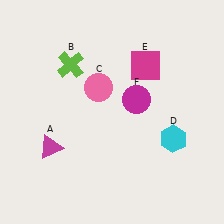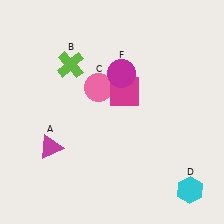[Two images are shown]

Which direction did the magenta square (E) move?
The magenta square (E) moved down.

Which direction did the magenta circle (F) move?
The magenta circle (F) moved up.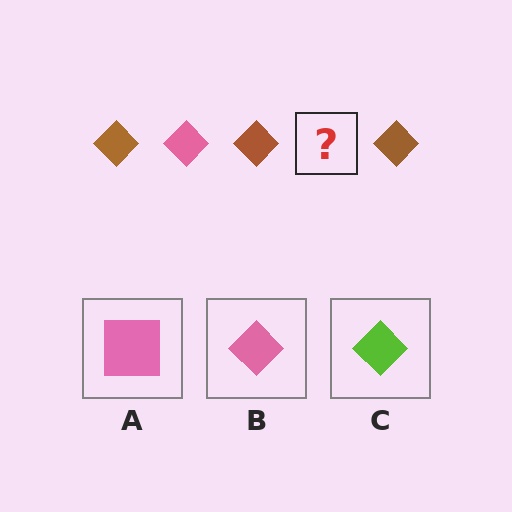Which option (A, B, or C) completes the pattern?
B.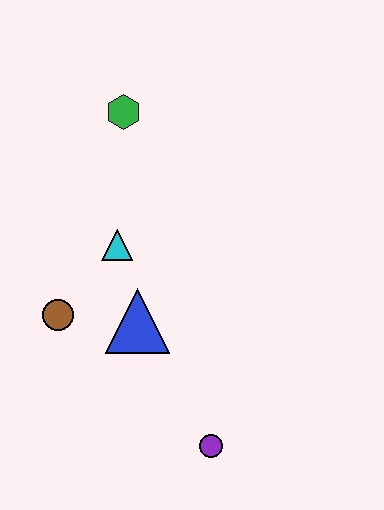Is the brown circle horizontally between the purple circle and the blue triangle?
No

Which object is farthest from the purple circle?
The green hexagon is farthest from the purple circle.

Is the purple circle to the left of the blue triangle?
No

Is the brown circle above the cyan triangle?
No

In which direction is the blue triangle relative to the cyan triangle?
The blue triangle is below the cyan triangle.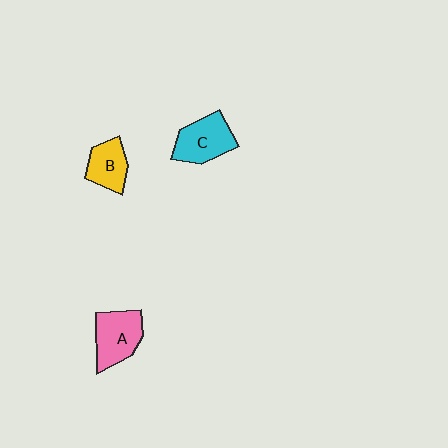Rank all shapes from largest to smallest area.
From largest to smallest: A (pink), C (cyan), B (yellow).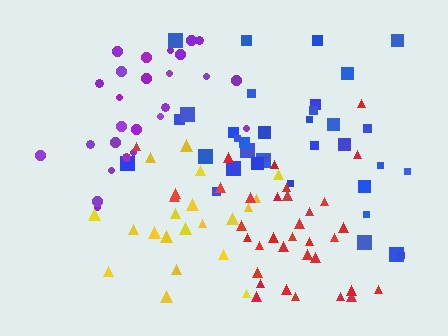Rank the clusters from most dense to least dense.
purple, red, yellow, blue.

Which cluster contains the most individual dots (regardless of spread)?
Blue (35).